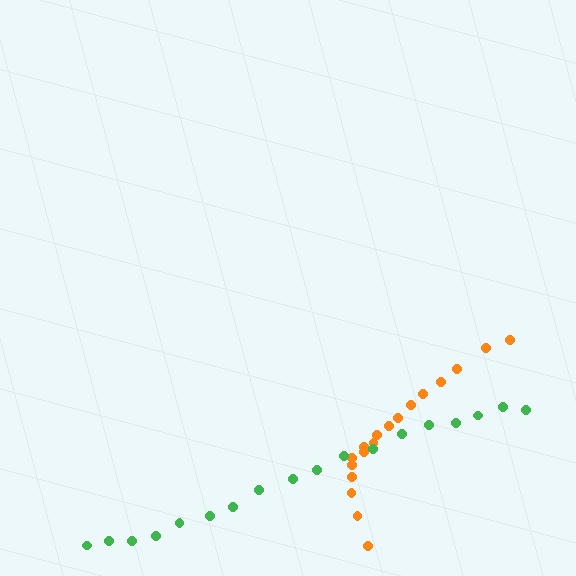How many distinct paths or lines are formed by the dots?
There are 2 distinct paths.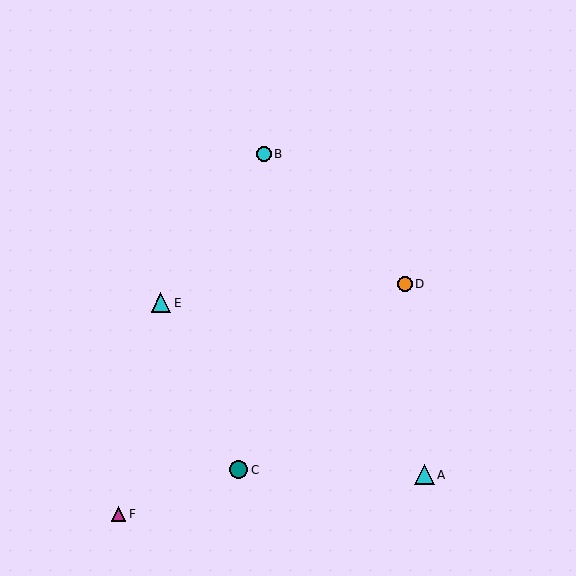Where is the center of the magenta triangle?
The center of the magenta triangle is at (119, 514).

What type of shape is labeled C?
Shape C is a teal circle.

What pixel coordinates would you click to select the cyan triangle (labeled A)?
Click at (424, 475) to select the cyan triangle A.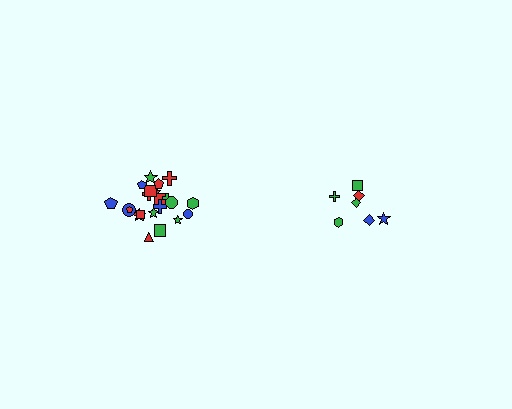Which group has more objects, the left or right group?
The left group.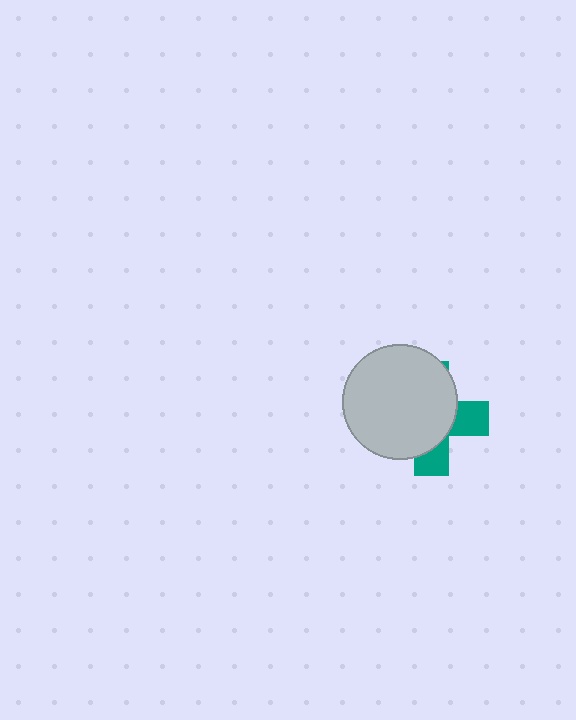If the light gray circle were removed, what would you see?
You would see the complete teal cross.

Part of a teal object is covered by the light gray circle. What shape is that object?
It is a cross.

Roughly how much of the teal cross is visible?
A small part of it is visible (roughly 32%).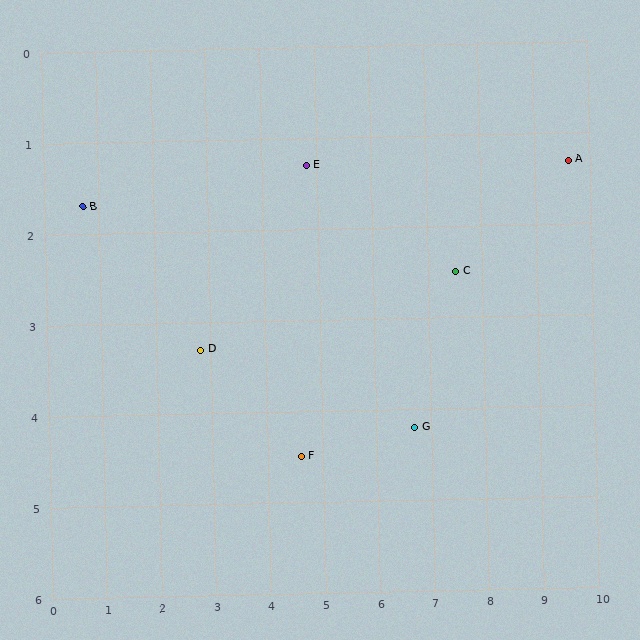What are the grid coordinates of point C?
Point C is at approximately (7.5, 2.5).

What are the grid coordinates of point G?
Point G is at approximately (6.7, 4.2).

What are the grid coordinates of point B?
Point B is at approximately (0.7, 1.7).